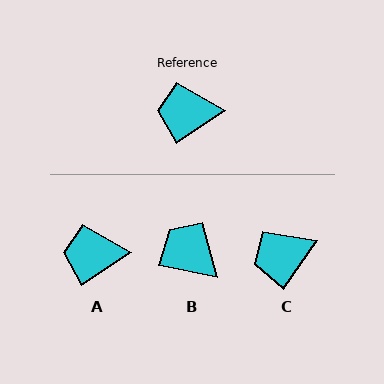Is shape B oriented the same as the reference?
No, it is off by about 45 degrees.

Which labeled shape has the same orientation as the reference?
A.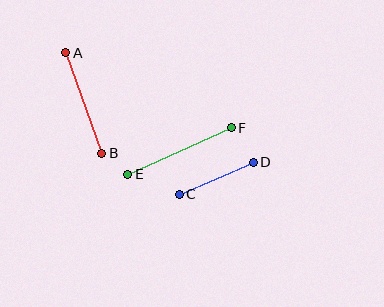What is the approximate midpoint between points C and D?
The midpoint is at approximately (216, 178) pixels.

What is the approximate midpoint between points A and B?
The midpoint is at approximately (84, 103) pixels.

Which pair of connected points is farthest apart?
Points E and F are farthest apart.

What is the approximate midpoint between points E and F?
The midpoint is at approximately (180, 151) pixels.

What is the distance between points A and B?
The distance is approximately 107 pixels.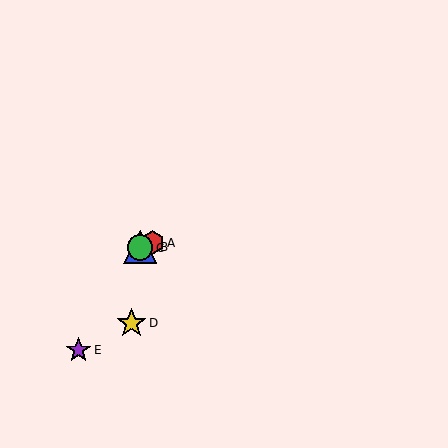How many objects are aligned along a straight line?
3 objects (A, B, C) are aligned along a straight line.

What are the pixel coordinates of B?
Object B is at (140, 247).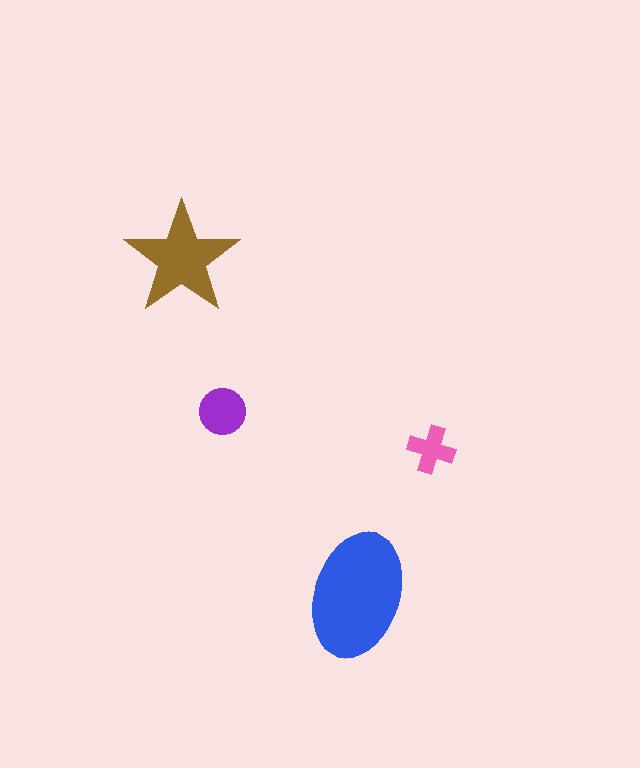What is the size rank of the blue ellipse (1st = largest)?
1st.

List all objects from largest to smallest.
The blue ellipse, the brown star, the purple circle, the pink cross.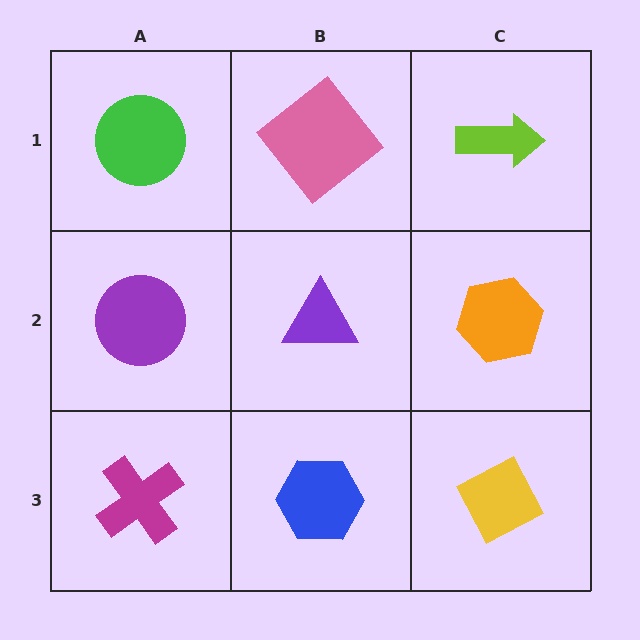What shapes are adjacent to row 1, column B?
A purple triangle (row 2, column B), a green circle (row 1, column A), a lime arrow (row 1, column C).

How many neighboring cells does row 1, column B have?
3.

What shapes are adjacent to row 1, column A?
A purple circle (row 2, column A), a pink diamond (row 1, column B).